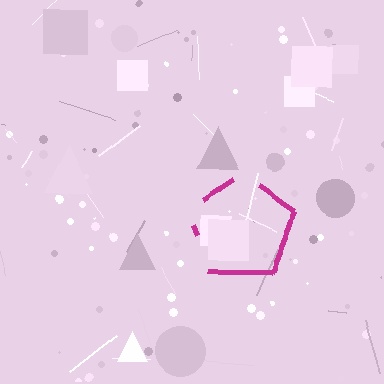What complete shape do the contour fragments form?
The contour fragments form a pentagon.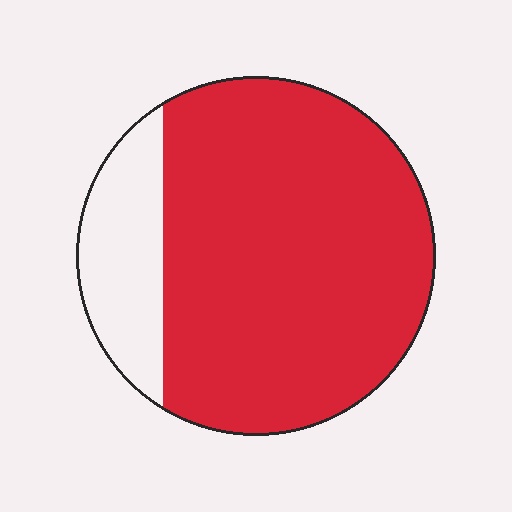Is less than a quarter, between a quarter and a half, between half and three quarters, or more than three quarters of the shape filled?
More than three quarters.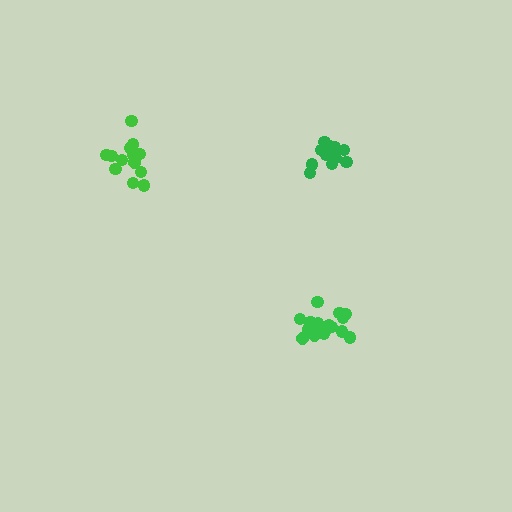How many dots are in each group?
Group 1: 15 dots, Group 2: 19 dots, Group 3: 14 dots (48 total).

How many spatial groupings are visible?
There are 3 spatial groupings.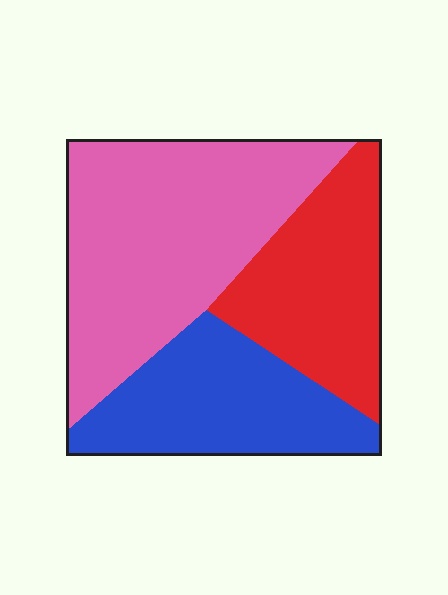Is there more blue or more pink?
Pink.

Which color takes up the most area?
Pink, at roughly 45%.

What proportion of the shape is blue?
Blue takes up about one quarter (1/4) of the shape.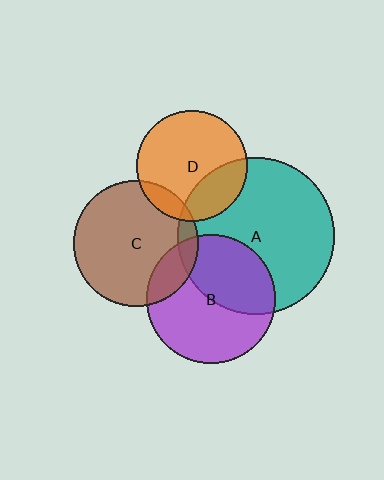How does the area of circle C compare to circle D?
Approximately 1.3 times.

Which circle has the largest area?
Circle A (teal).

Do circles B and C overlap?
Yes.